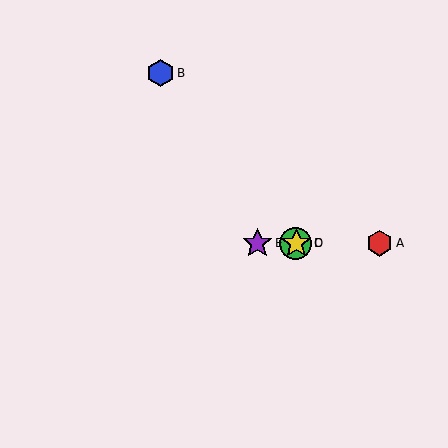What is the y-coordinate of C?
Object C is at y≈243.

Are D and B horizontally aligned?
No, D is at y≈243 and B is at y≈73.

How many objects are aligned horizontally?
4 objects (A, C, D, E) are aligned horizontally.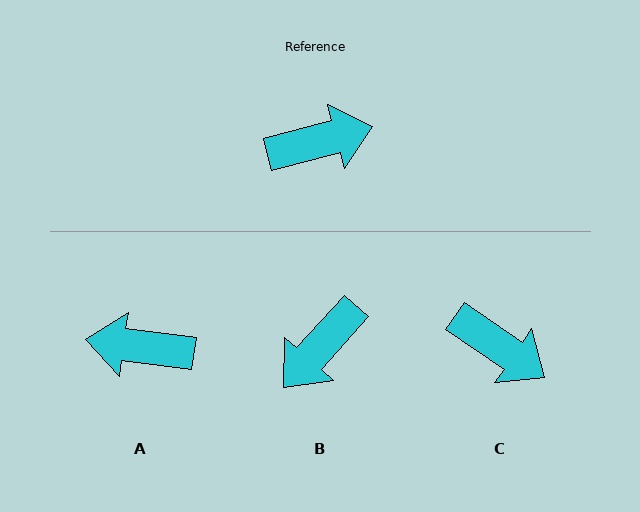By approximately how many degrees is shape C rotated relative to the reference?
Approximately 49 degrees clockwise.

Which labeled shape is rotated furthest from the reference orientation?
A, about 157 degrees away.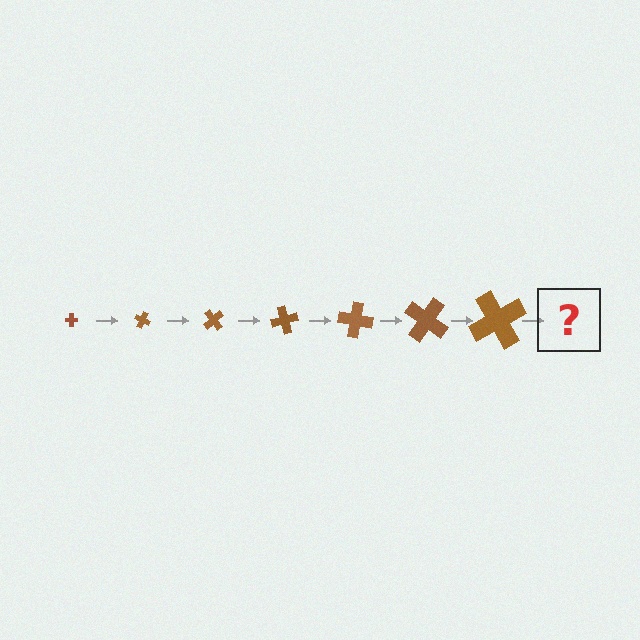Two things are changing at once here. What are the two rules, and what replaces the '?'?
The two rules are that the cross grows larger each step and it rotates 25 degrees each step. The '?' should be a cross, larger than the previous one and rotated 175 degrees from the start.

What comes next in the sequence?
The next element should be a cross, larger than the previous one and rotated 175 degrees from the start.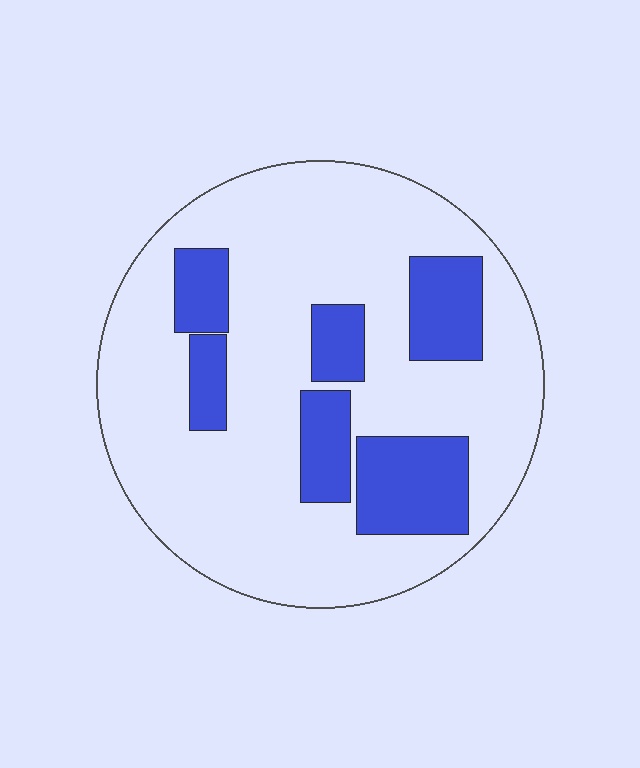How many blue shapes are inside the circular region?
6.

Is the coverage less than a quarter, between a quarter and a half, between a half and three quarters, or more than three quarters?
Less than a quarter.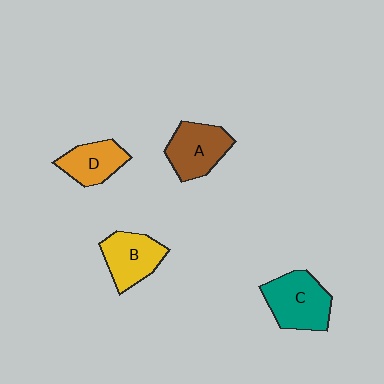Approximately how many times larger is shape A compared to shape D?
Approximately 1.2 times.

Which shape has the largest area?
Shape C (teal).